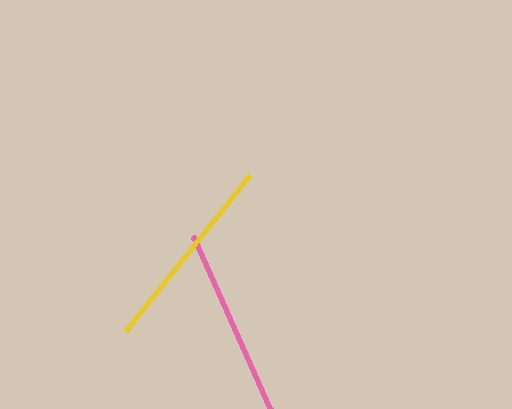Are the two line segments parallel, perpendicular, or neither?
Neither parallel nor perpendicular — they differ by about 62°.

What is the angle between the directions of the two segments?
Approximately 62 degrees.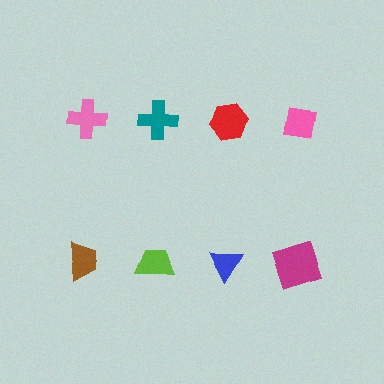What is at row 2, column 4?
A magenta square.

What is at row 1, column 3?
A red hexagon.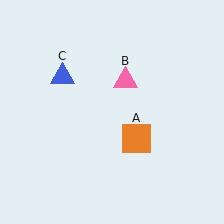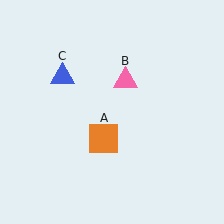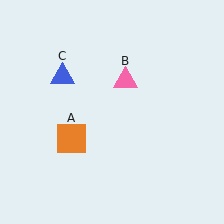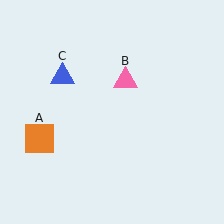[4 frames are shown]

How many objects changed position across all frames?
1 object changed position: orange square (object A).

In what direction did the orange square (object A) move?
The orange square (object A) moved left.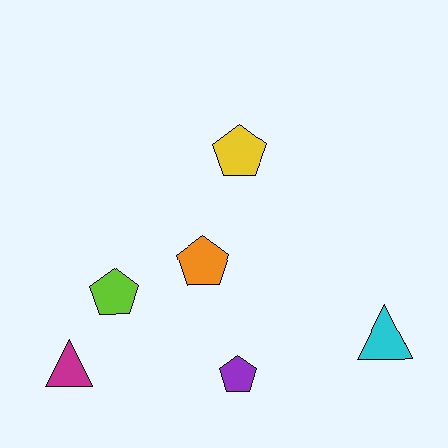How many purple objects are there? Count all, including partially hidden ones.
There is 1 purple object.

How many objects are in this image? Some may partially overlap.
There are 6 objects.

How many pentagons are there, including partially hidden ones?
There are 4 pentagons.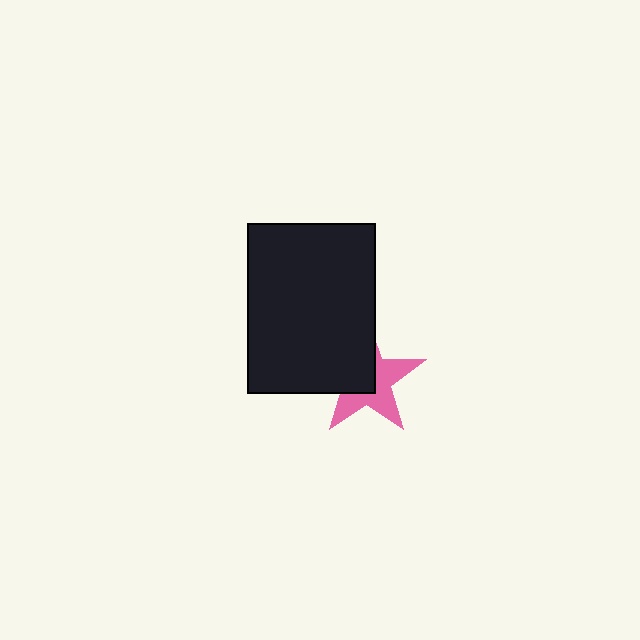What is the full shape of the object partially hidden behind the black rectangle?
The partially hidden object is a pink star.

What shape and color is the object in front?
The object in front is a black rectangle.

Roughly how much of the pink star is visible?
About half of it is visible (roughly 52%).